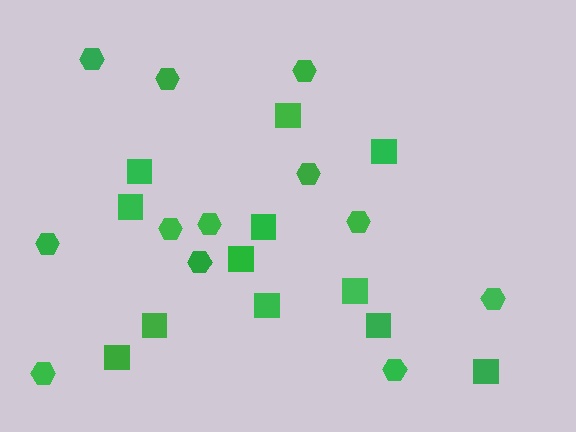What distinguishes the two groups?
There are 2 groups: one group of squares (12) and one group of hexagons (12).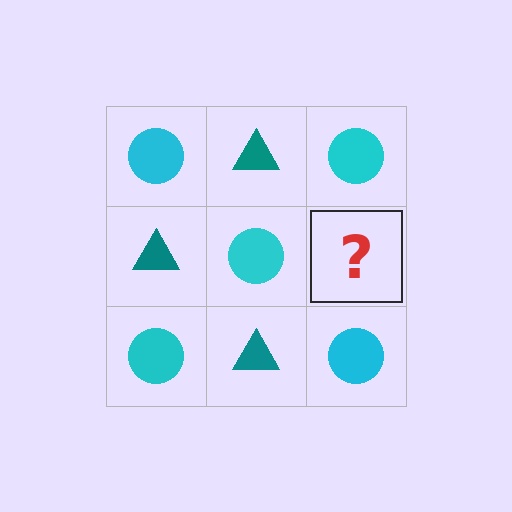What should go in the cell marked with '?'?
The missing cell should contain a teal triangle.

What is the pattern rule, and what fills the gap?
The rule is that it alternates cyan circle and teal triangle in a checkerboard pattern. The gap should be filled with a teal triangle.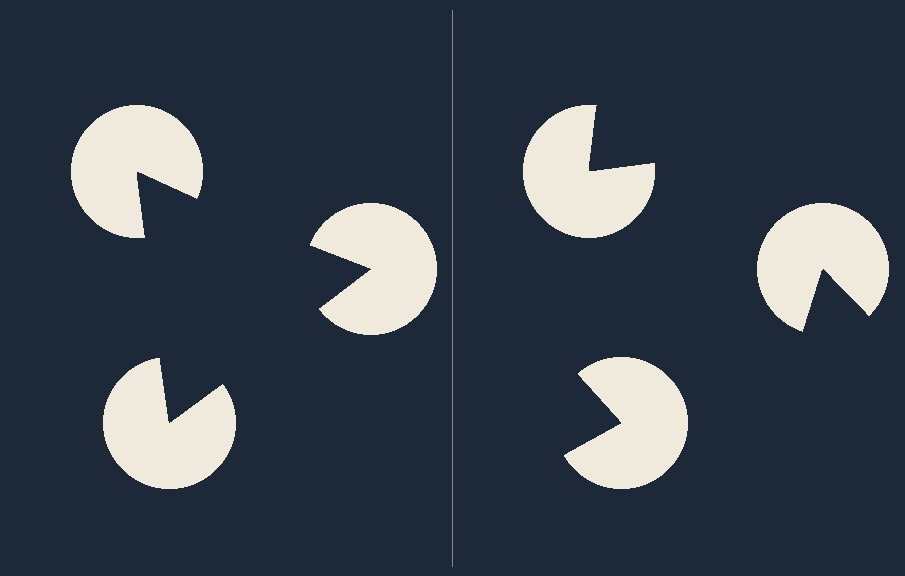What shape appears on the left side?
An illusory triangle.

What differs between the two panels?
The pac-man discs are positioned identically on both sides; only the wedge orientations differ. On the left they align to a triangle; on the right they are misaligned.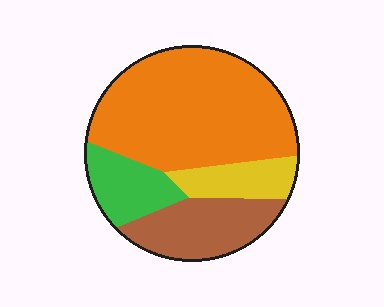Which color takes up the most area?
Orange, at roughly 55%.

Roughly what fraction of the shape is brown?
Brown takes up between a sixth and a third of the shape.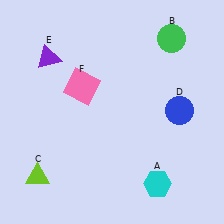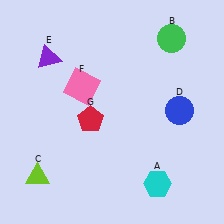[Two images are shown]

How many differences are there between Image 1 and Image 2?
There is 1 difference between the two images.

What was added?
A red pentagon (G) was added in Image 2.